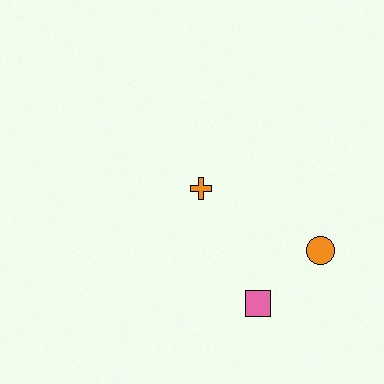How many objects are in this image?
There are 3 objects.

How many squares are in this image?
There is 1 square.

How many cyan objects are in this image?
There are no cyan objects.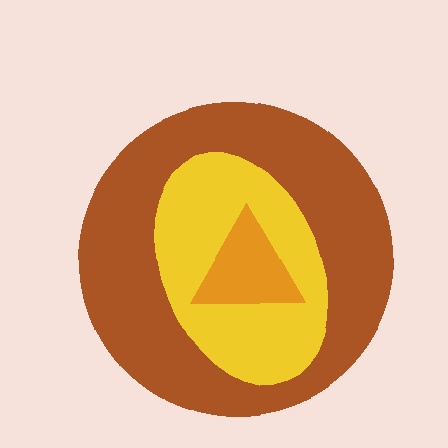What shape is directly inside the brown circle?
The yellow ellipse.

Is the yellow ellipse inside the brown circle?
Yes.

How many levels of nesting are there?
3.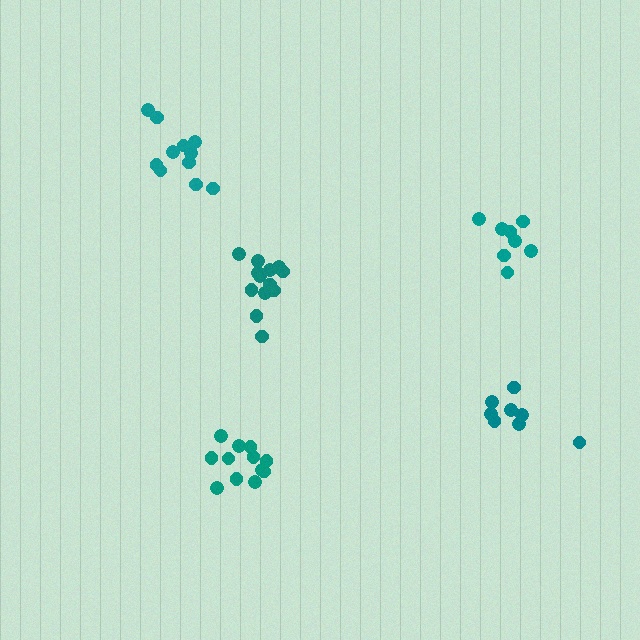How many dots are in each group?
Group 1: 12 dots, Group 2: 11 dots, Group 3: 8 dots, Group 4: 13 dots, Group 5: 8 dots (52 total).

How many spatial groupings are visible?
There are 5 spatial groupings.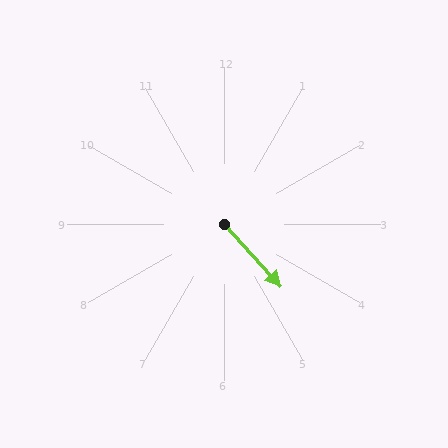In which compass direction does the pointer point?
Southeast.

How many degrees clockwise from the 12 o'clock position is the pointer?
Approximately 138 degrees.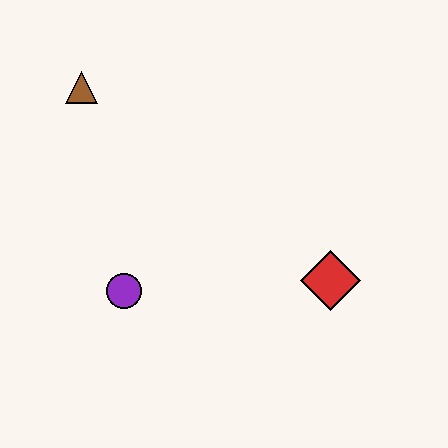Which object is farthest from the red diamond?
The brown triangle is farthest from the red diamond.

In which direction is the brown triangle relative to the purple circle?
The brown triangle is above the purple circle.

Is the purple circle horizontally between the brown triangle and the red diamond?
Yes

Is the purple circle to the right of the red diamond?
No